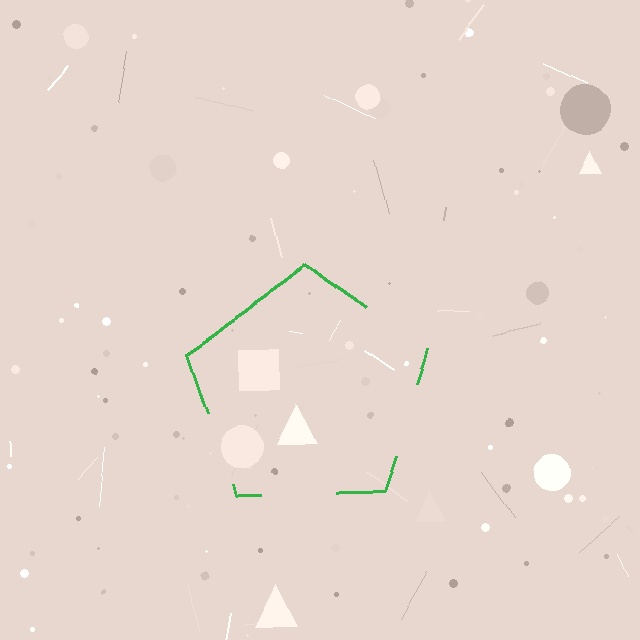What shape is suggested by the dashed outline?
The dashed outline suggests a pentagon.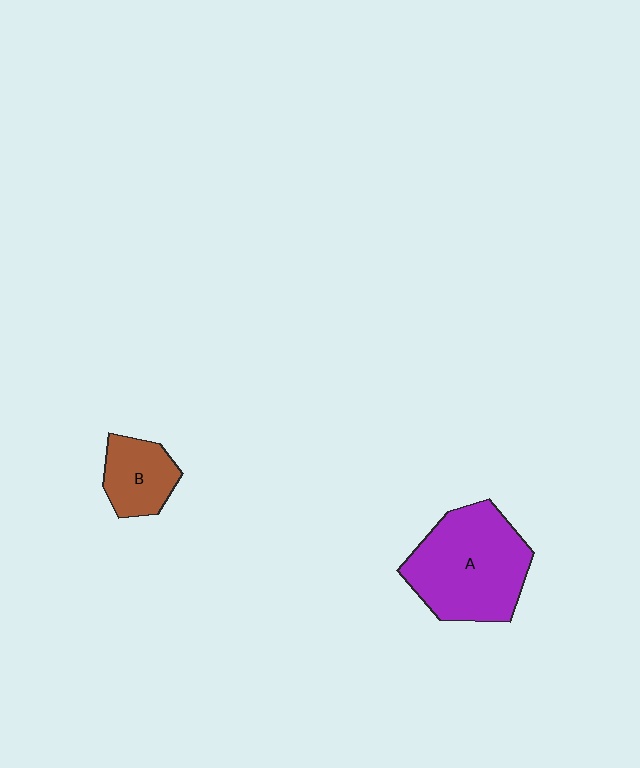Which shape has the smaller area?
Shape B (brown).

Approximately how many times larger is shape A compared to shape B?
Approximately 2.3 times.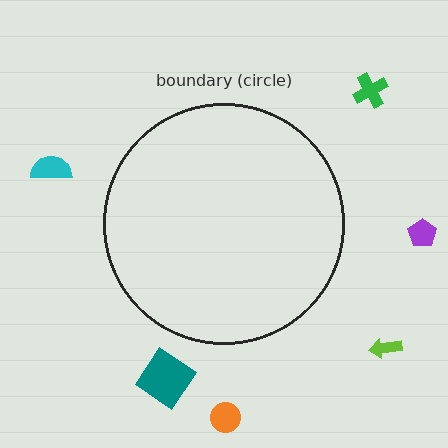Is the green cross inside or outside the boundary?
Outside.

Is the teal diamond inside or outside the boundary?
Outside.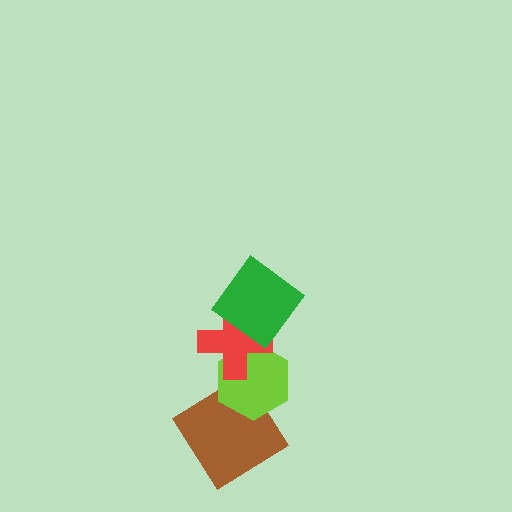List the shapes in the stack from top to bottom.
From top to bottom: the green diamond, the red cross, the lime hexagon, the brown diamond.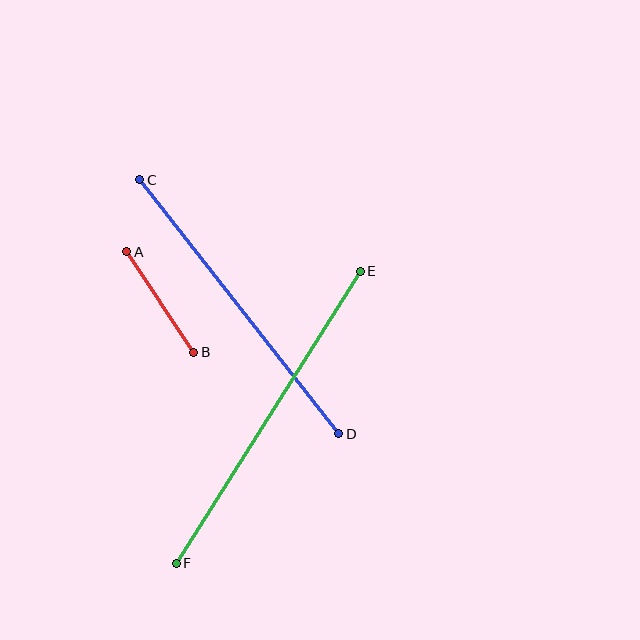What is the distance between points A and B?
The distance is approximately 121 pixels.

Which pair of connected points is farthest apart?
Points E and F are farthest apart.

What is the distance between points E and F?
The distance is approximately 345 pixels.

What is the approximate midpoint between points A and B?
The midpoint is at approximately (160, 302) pixels.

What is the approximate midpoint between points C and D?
The midpoint is at approximately (239, 307) pixels.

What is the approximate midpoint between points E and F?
The midpoint is at approximately (268, 417) pixels.